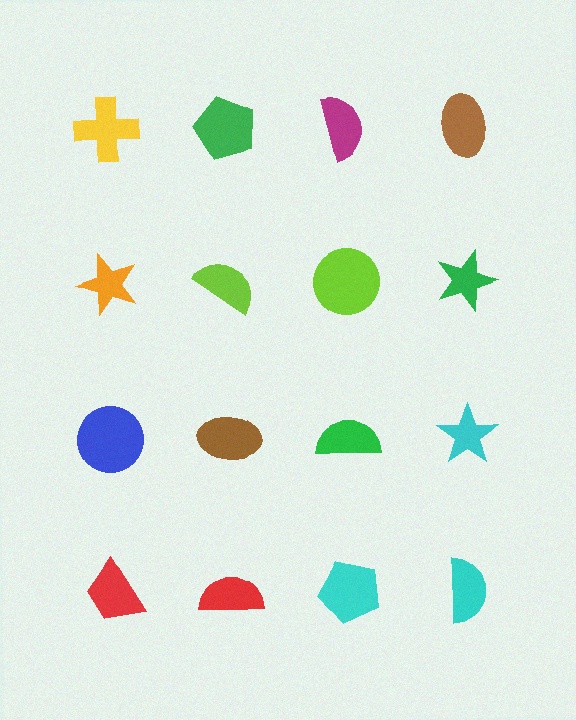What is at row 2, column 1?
An orange star.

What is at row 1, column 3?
A magenta semicircle.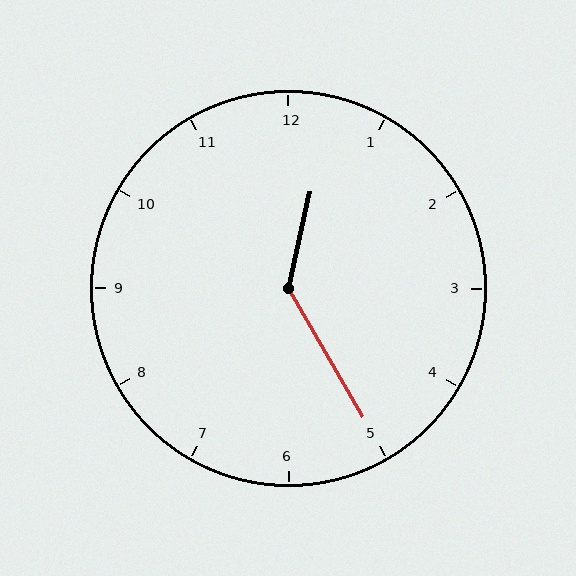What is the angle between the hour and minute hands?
Approximately 138 degrees.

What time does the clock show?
12:25.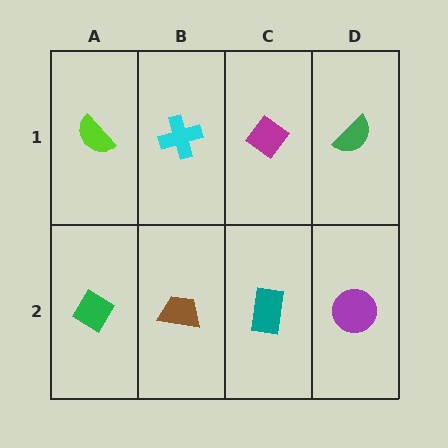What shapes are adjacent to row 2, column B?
A cyan cross (row 1, column B), a green diamond (row 2, column A), a teal rectangle (row 2, column C).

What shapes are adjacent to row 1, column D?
A purple circle (row 2, column D), a magenta diamond (row 1, column C).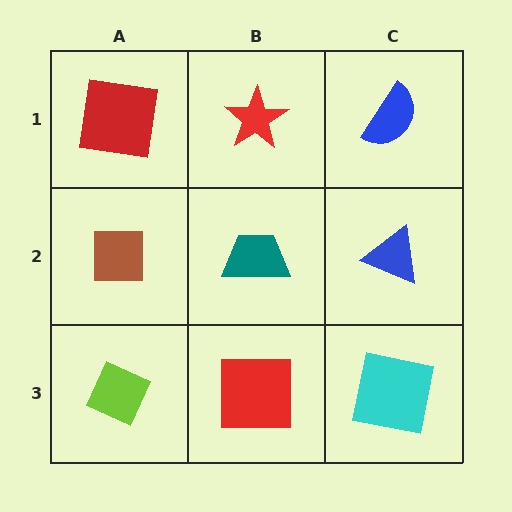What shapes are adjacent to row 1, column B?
A teal trapezoid (row 2, column B), a red square (row 1, column A), a blue semicircle (row 1, column C).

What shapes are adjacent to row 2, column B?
A red star (row 1, column B), a red square (row 3, column B), a brown square (row 2, column A), a blue triangle (row 2, column C).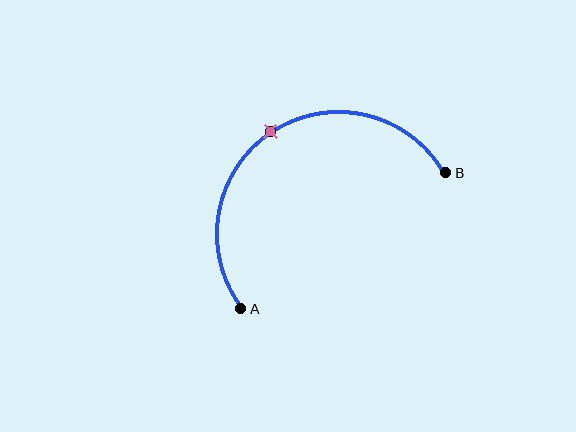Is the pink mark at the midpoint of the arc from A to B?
Yes. The pink mark lies on the arc at equal arc-length from both A and B — it is the arc midpoint.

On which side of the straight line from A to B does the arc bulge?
The arc bulges above the straight line connecting A and B.